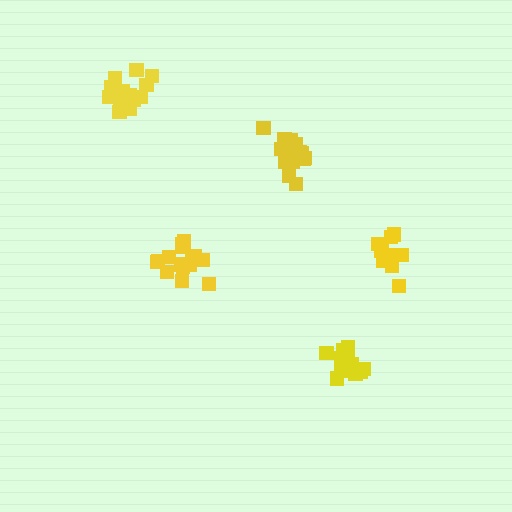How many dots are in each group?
Group 1: 16 dots, Group 2: 14 dots, Group 3: 12 dots, Group 4: 11 dots, Group 5: 16 dots (69 total).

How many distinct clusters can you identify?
There are 5 distinct clusters.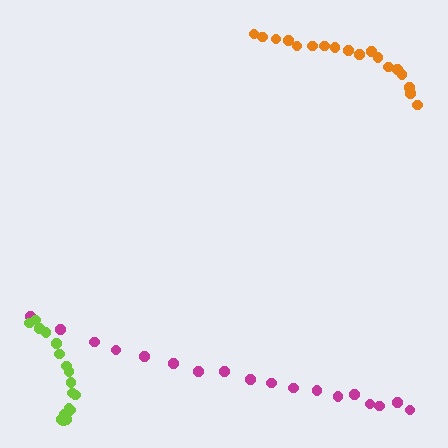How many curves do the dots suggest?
There are 3 distinct paths.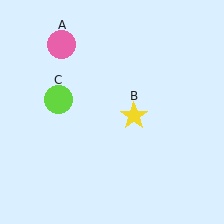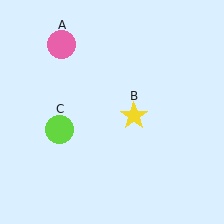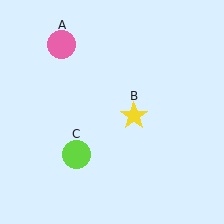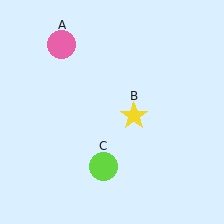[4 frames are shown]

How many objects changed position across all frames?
1 object changed position: lime circle (object C).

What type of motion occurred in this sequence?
The lime circle (object C) rotated counterclockwise around the center of the scene.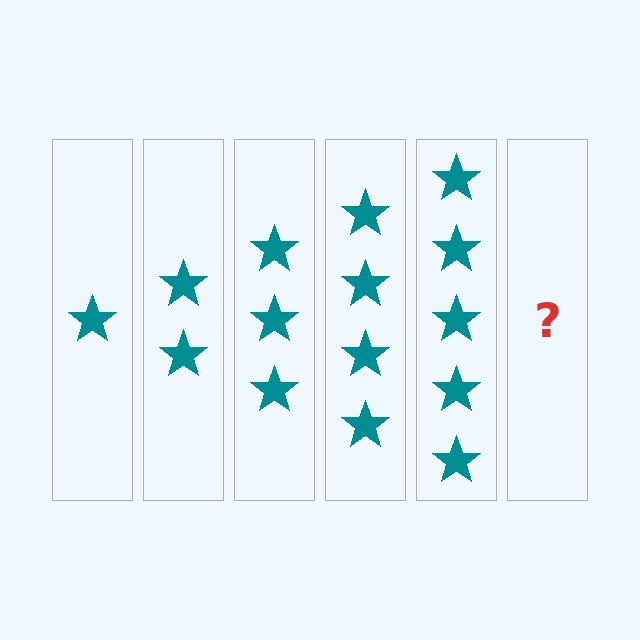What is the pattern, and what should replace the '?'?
The pattern is that each step adds one more star. The '?' should be 6 stars.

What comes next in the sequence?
The next element should be 6 stars.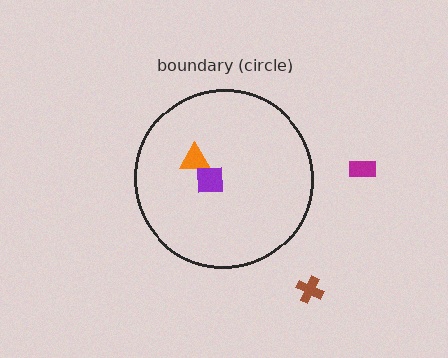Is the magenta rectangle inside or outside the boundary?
Outside.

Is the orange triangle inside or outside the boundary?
Inside.